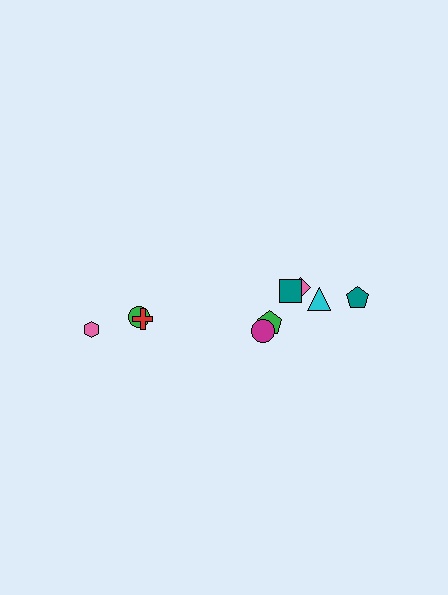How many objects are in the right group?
There are 6 objects.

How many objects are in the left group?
There are 3 objects.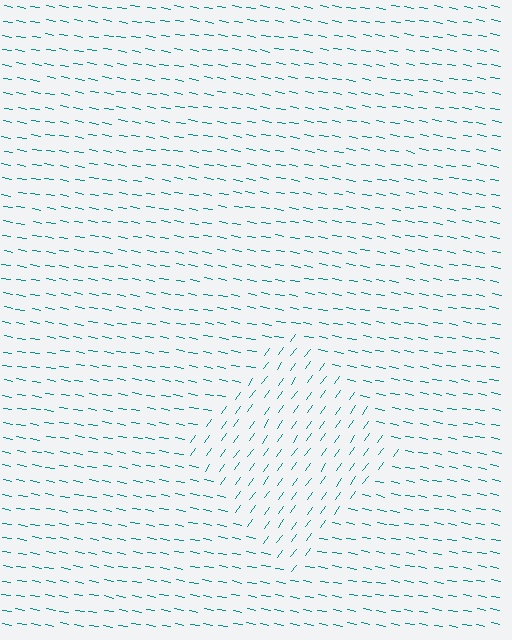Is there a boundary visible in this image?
Yes, there is a texture boundary formed by a change in line orientation.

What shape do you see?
I see a diamond.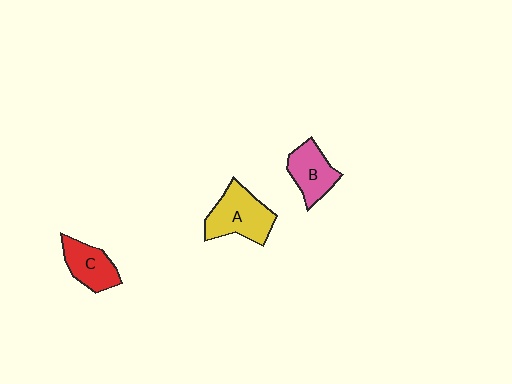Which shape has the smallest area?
Shape C (red).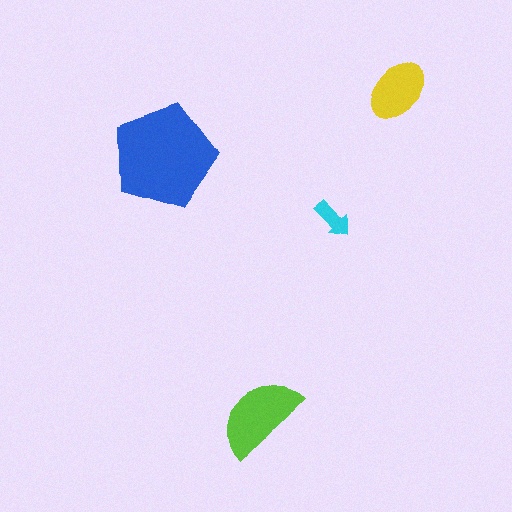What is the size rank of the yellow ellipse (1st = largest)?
3rd.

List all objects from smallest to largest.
The cyan arrow, the yellow ellipse, the lime semicircle, the blue pentagon.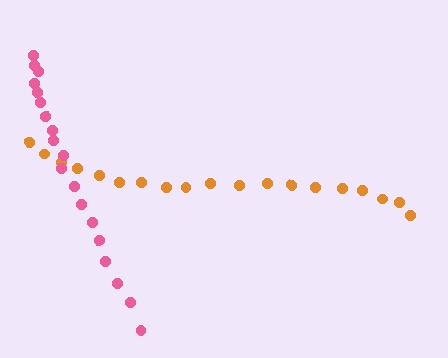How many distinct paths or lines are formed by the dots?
There are 2 distinct paths.